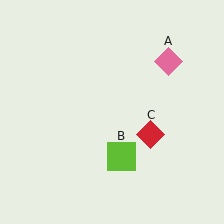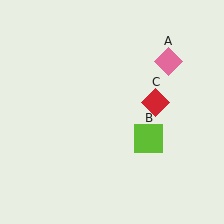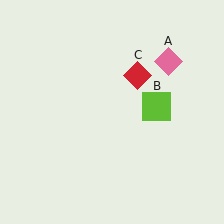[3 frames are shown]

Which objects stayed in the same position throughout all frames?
Pink diamond (object A) remained stationary.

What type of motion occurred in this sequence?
The lime square (object B), red diamond (object C) rotated counterclockwise around the center of the scene.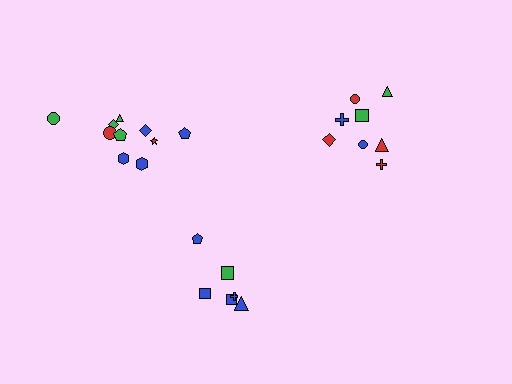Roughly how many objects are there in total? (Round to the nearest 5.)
Roughly 25 objects in total.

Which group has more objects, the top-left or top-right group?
The top-left group.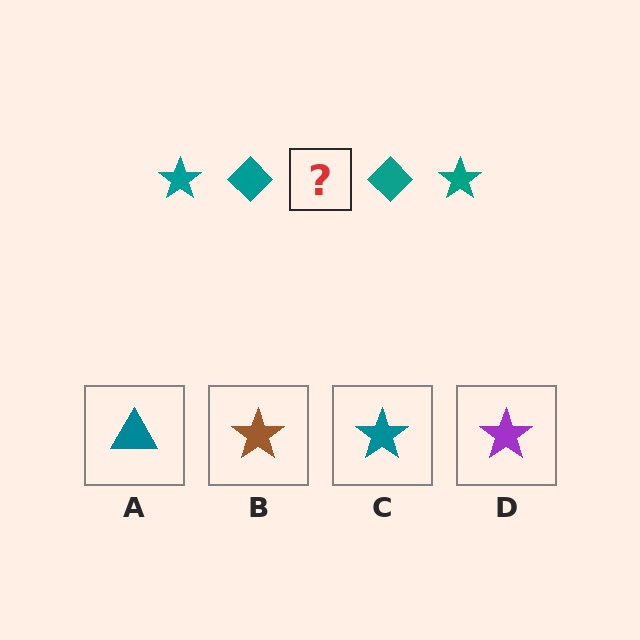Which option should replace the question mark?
Option C.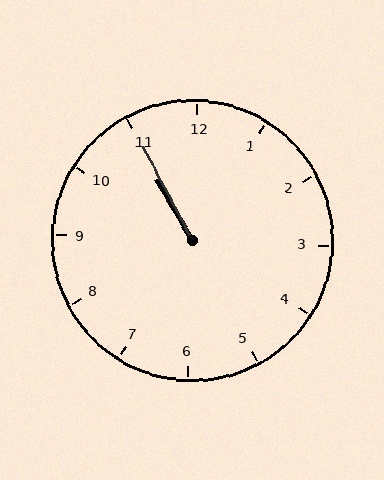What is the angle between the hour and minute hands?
Approximately 2 degrees.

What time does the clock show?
10:55.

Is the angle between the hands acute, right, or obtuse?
It is acute.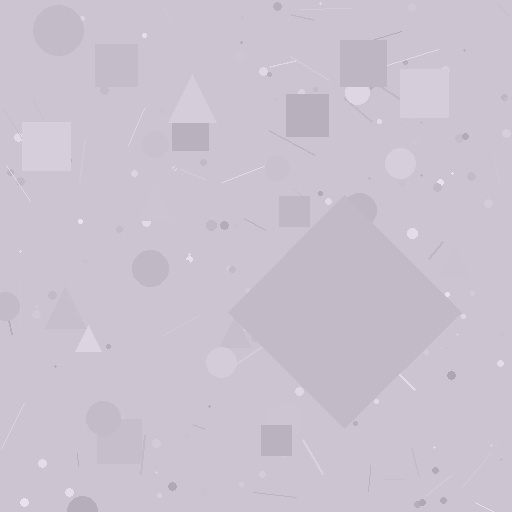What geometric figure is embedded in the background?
A diamond is embedded in the background.